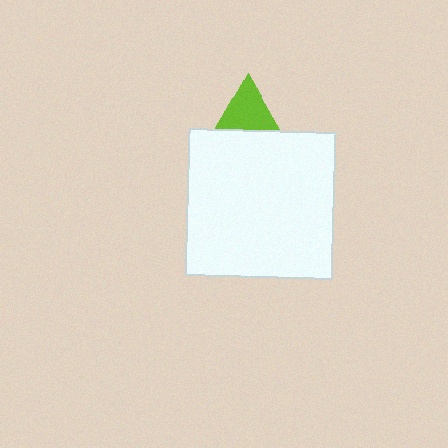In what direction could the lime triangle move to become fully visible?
The lime triangle could move up. That would shift it out from behind the white square entirely.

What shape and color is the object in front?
The object in front is a white square.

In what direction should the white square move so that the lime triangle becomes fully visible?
The white square should move down. That is the shortest direction to clear the overlap and leave the lime triangle fully visible.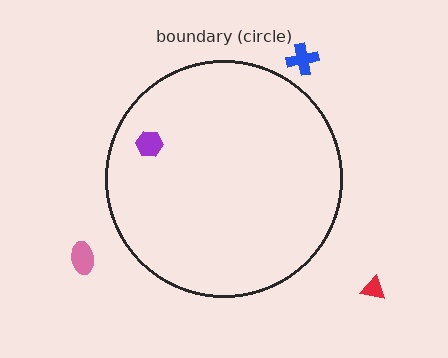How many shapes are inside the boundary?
1 inside, 3 outside.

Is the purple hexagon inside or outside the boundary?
Inside.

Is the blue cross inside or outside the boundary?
Outside.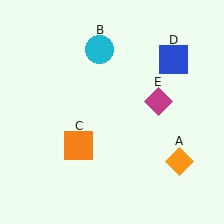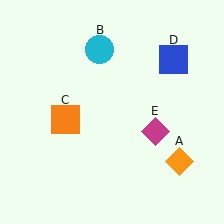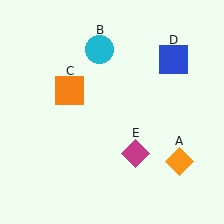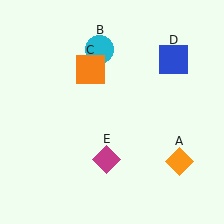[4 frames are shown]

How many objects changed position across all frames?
2 objects changed position: orange square (object C), magenta diamond (object E).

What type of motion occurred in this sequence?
The orange square (object C), magenta diamond (object E) rotated clockwise around the center of the scene.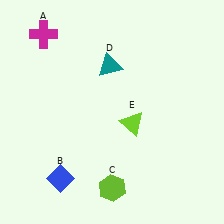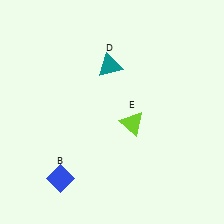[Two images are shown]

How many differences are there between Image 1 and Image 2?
There are 2 differences between the two images.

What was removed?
The magenta cross (A), the lime hexagon (C) were removed in Image 2.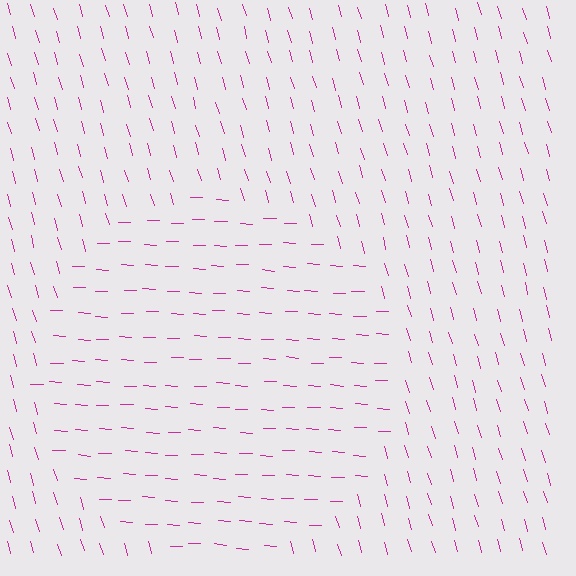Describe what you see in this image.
The image is filled with small magenta line segments. A circle region in the image has lines oriented differently from the surrounding lines, creating a visible texture boundary.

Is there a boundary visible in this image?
Yes, there is a texture boundary formed by a change in line orientation.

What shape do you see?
I see a circle.